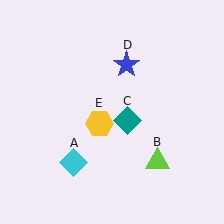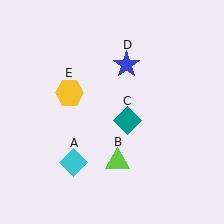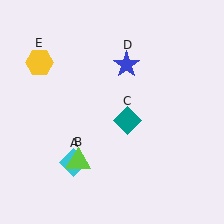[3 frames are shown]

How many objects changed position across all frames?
2 objects changed position: lime triangle (object B), yellow hexagon (object E).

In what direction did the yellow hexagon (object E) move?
The yellow hexagon (object E) moved up and to the left.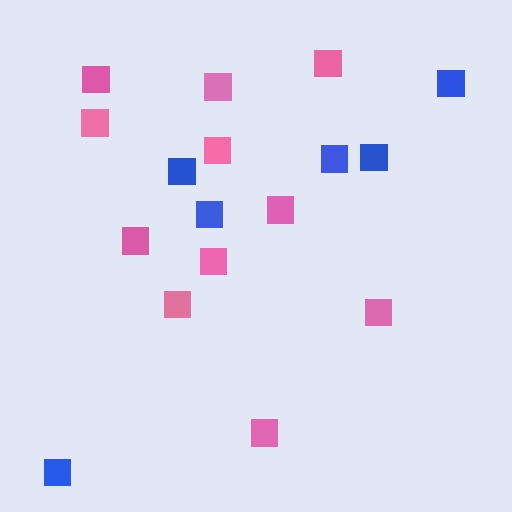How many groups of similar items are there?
There are 2 groups: one group of blue squares (6) and one group of pink squares (11).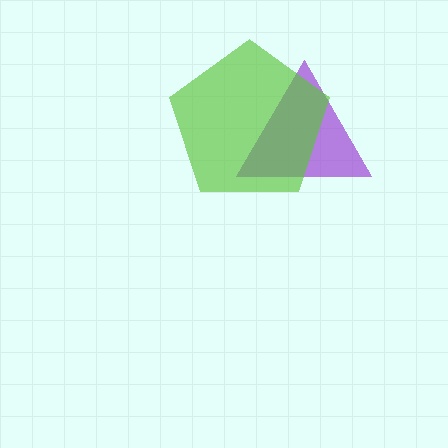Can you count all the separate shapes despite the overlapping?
Yes, there are 2 separate shapes.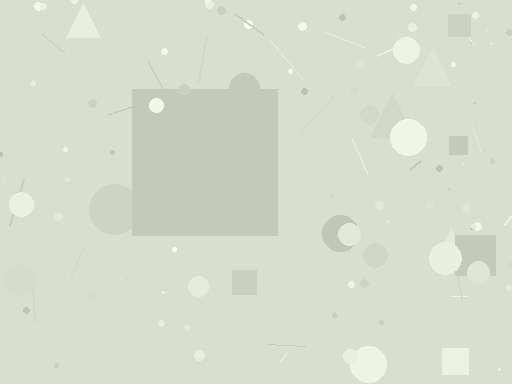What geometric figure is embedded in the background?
A square is embedded in the background.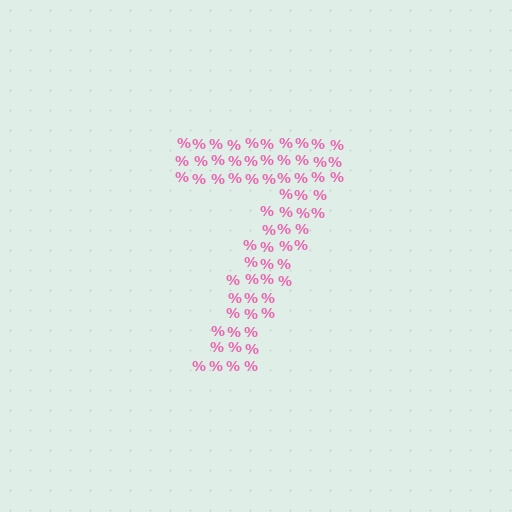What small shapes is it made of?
It is made of small percent signs.